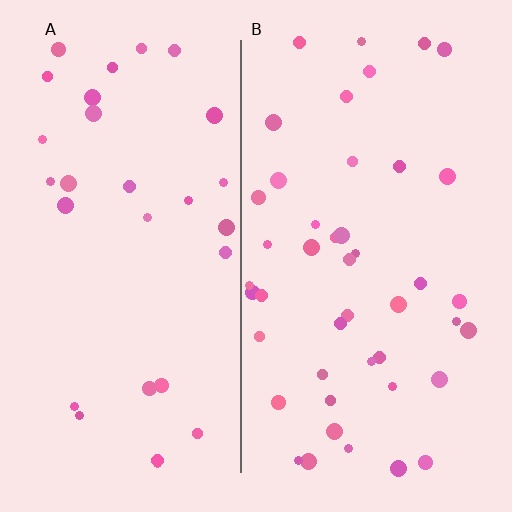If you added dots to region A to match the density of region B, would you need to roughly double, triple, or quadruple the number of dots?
Approximately double.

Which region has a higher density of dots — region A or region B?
B (the right).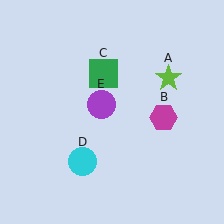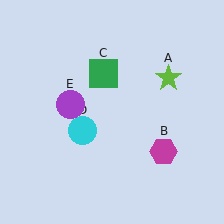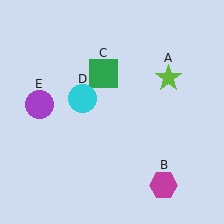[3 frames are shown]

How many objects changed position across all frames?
3 objects changed position: magenta hexagon (object B), cyan circle (object D), purple circle (object E).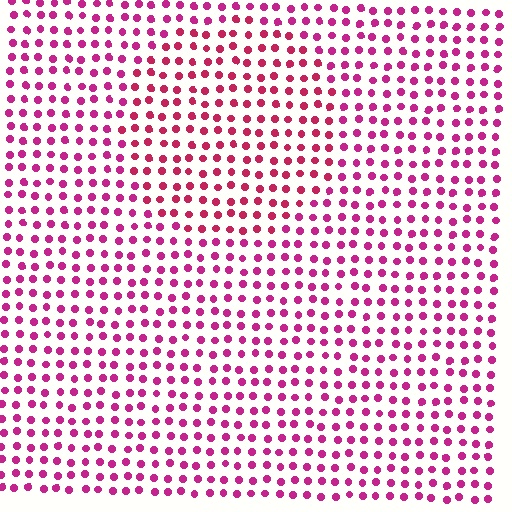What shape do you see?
I see a circle.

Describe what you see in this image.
The image is filled with small magenta elements in a uniform arrangement. A circle-shaped region is visible where the elements are tinted to a slightly different hue, forming a subtle color boundary.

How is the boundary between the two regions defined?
The boundary is defined purely by a slight shift in hue (about 19 degrees). Spacing, size, and orientation are identical on both sides.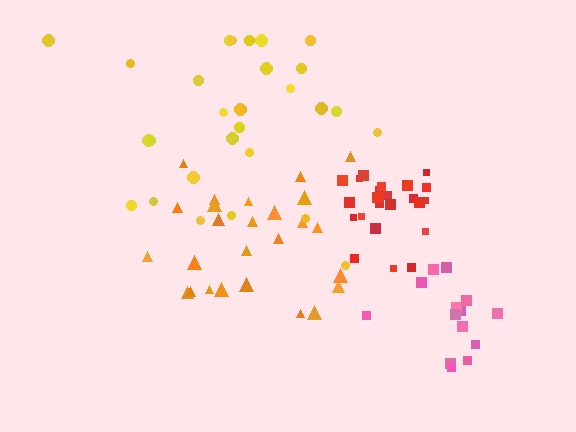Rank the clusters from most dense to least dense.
red, orange, pink, yellow.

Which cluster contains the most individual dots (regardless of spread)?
Yellow (29).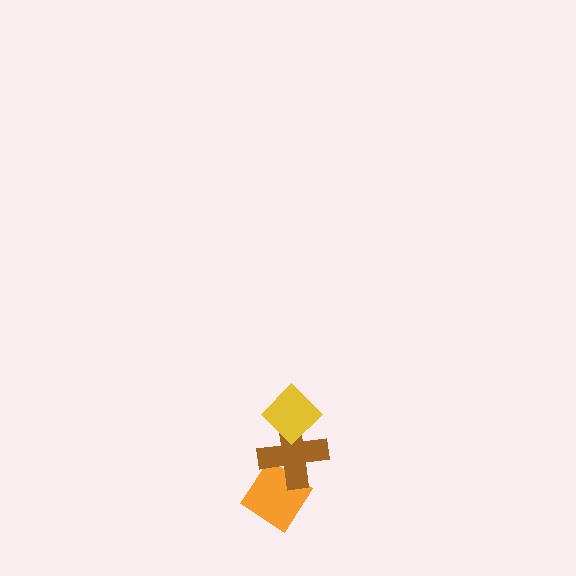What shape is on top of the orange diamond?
The brown cross is on top of the orange diamond.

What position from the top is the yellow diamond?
The yellow diamond is 1st from the top.